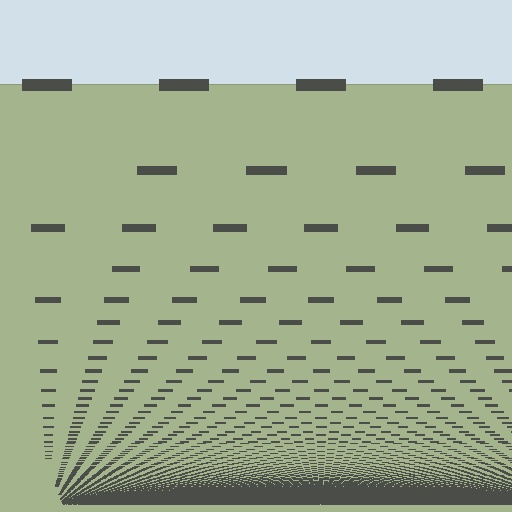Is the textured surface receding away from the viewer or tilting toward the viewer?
The surface appears to tilt toward the viewer. Texture elements get larger and sparser toward the top.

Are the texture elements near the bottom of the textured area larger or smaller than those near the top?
Smaller. The gradient is inverted — elements near the bottom are smaller and denser.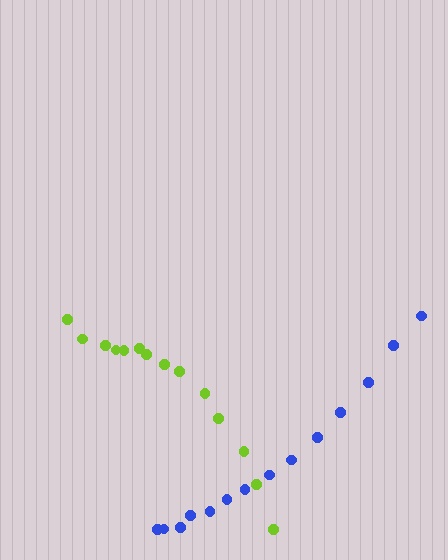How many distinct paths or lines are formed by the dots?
There are 2 distinct paths.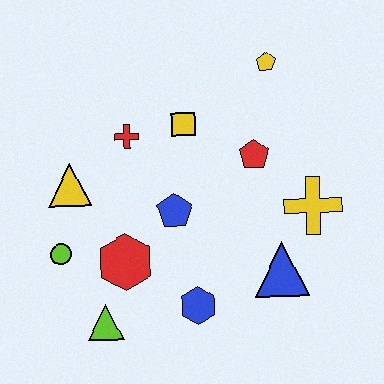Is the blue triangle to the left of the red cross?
No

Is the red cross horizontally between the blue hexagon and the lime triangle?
Yes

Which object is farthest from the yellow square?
The lime triangle is farthest from the yellow square.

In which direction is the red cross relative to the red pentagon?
The red cross is to the left of the red pentagon.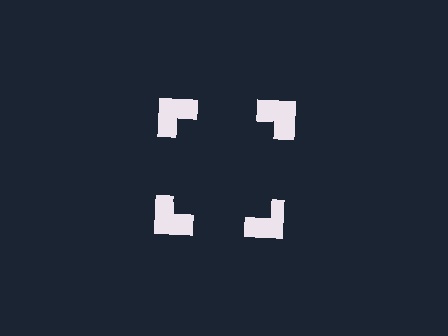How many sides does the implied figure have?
4 sides.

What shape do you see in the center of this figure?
An illusory square — its edges are inferred from the aligned wedge cuts in the notched squares, not physically drawn.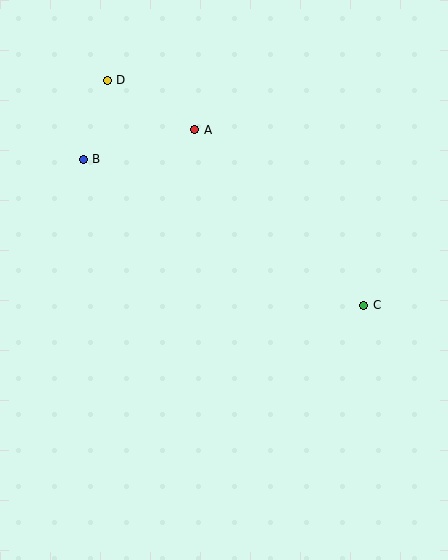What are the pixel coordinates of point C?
Point C is at (364, 305).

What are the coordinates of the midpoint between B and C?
The midpoint between B and C is at (223, 232).